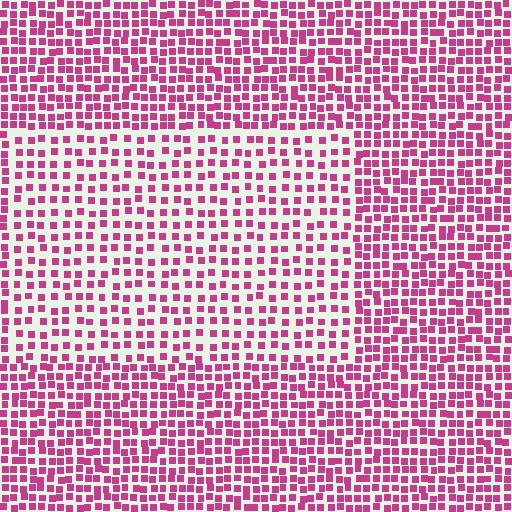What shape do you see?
I see a rectangle.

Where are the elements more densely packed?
The elements are more densely packed outside the rectangle boundary.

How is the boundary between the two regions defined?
The boundary is defined by a change in element density (approximately 1.7x ratio). All elements are the same color, size, and shape.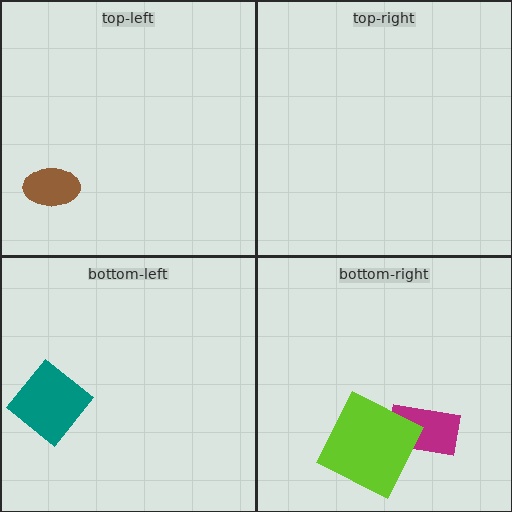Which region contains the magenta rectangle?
The bottom-right region.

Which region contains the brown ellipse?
The top-left region.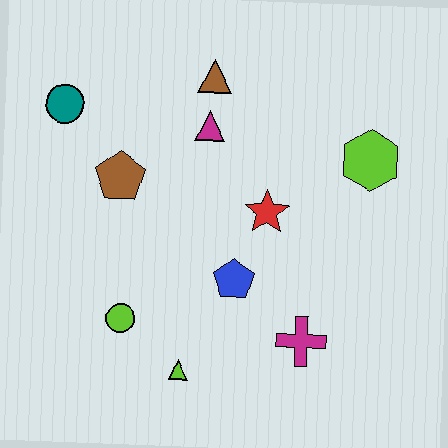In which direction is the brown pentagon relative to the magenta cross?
The brown pentagon is to the left of the magenta cross.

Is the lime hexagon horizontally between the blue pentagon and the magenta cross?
No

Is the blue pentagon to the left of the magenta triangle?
No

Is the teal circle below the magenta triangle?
No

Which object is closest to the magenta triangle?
The brown triangle is closest to the magenta triangle.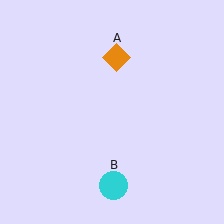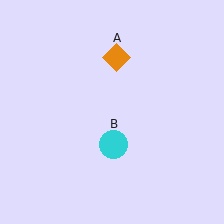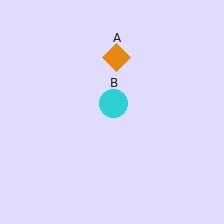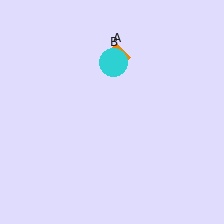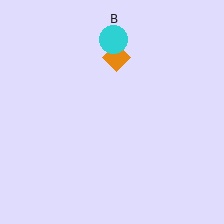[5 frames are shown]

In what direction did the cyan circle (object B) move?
The cyan circle (object B) moved up.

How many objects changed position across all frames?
1 object changed position: cyan circle (object B).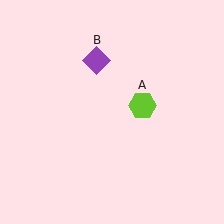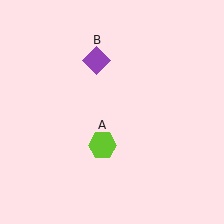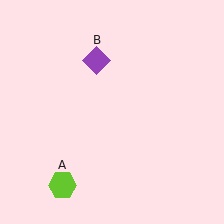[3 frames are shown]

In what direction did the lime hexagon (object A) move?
The lime hexagon (object A) moved down and to the left.